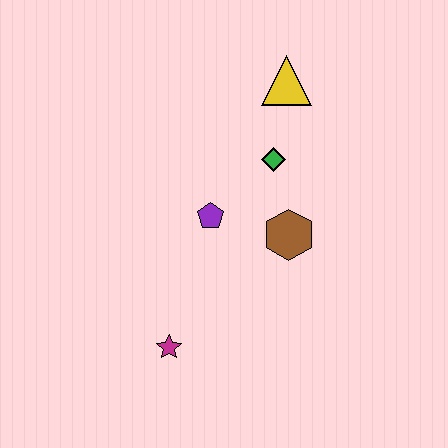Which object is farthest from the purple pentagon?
The yellow triangle is farthest from the purple pentagon.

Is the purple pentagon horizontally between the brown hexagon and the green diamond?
No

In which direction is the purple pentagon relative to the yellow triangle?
The purple pentagon is below the yellow triangle.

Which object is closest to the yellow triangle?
The green diamond is closest to the yellow triangle.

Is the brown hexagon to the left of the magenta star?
No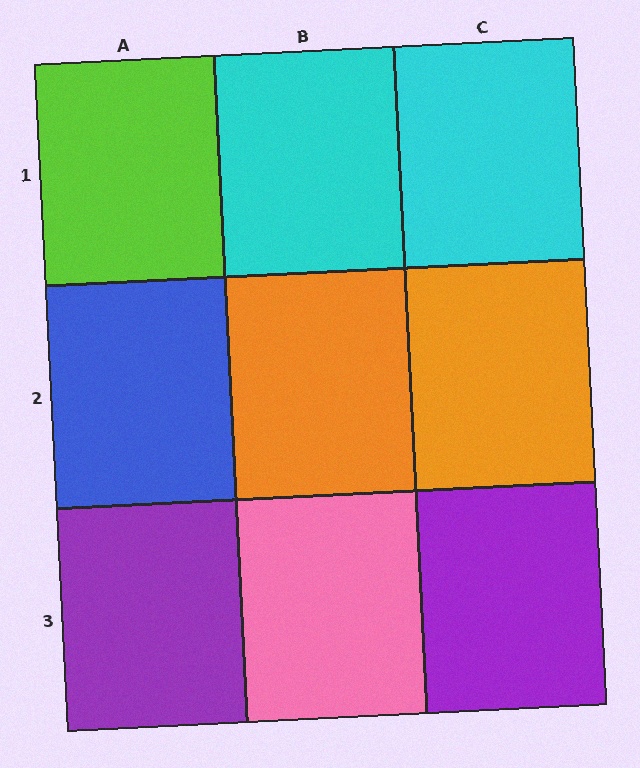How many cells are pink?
1 cell is pink.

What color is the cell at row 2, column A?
Blue.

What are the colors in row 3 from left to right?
Purple, pink, purple.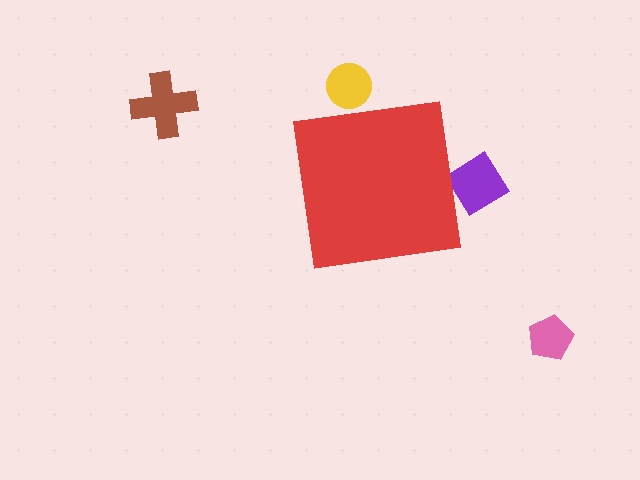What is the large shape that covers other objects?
A red square.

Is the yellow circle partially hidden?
Yes, the yellow circle is partially hidden behind the red square.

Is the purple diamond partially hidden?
Yes, the purple diamond is partially hidden behind the red square.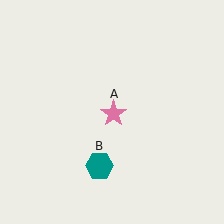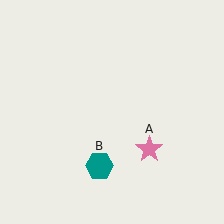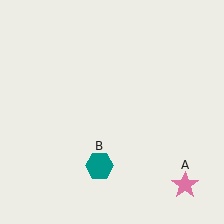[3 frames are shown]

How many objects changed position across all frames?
1 object changed position: pink star (object A).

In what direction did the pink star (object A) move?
The pink star (object A) moved down and to the right.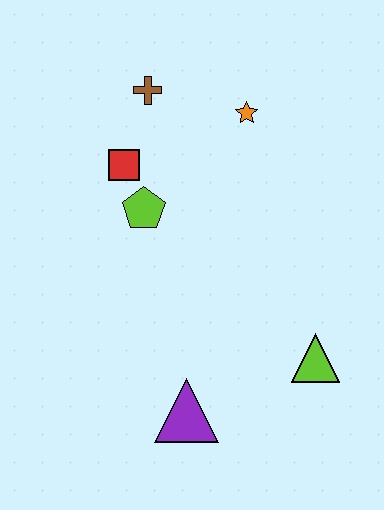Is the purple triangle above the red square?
No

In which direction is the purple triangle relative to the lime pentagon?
The purple triangle is below the lime pentagon.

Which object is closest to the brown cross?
The red square is closest to the brown cross.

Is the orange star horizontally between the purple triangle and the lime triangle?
Yes